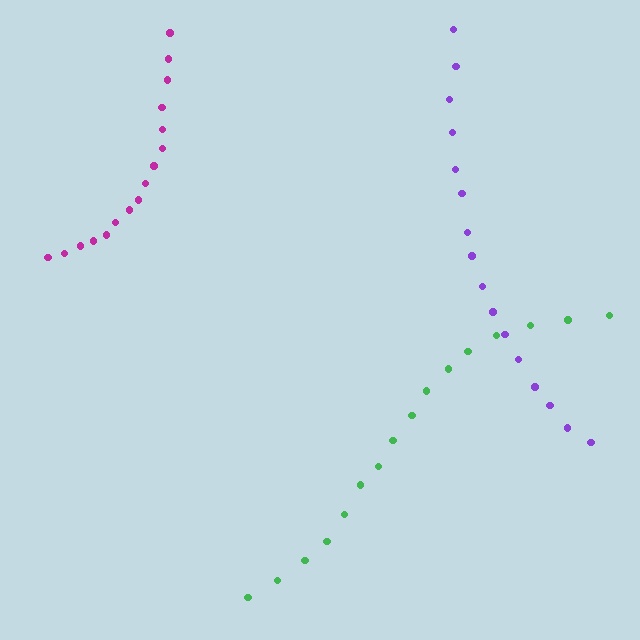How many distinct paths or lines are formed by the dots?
There are 3 distinct paths.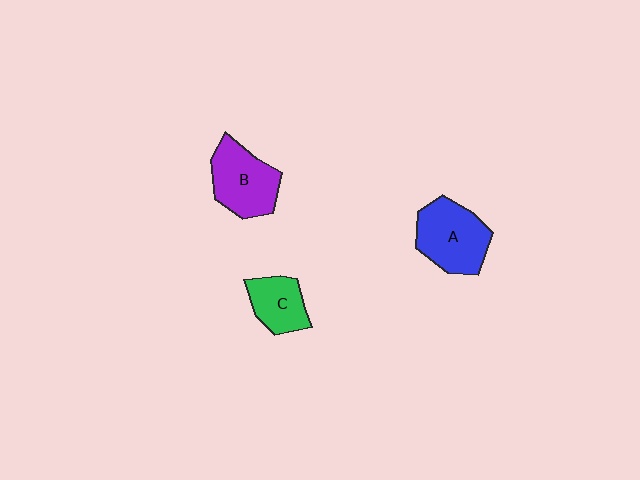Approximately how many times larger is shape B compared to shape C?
Approximately 1.4 times.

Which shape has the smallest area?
Shape C (green).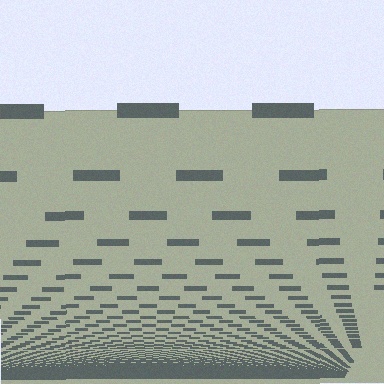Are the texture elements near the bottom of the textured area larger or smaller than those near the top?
Smaller. The gradient is inverted — elements near the bottom are smaller and denser.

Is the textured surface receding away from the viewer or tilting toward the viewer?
The surface appears to tilt toward the viewer. Texture elements get larger and sparser toward the top.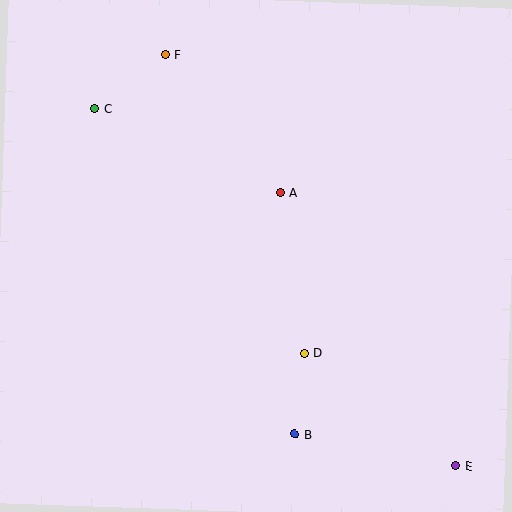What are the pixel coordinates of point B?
Point B is at (295, 434).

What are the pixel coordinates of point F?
Point F is at (165, 54).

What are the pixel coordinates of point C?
Point C is at (95, 108).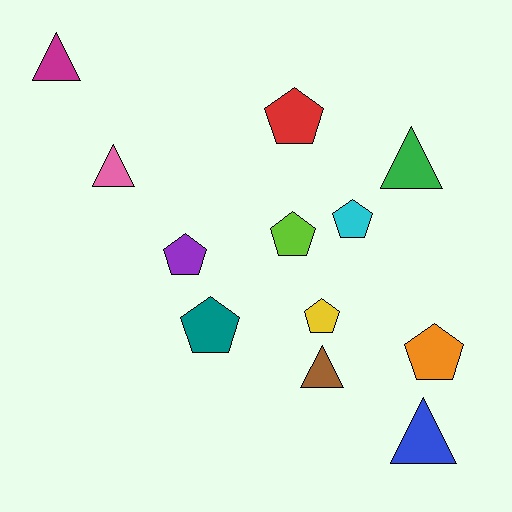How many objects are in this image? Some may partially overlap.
There are 12 objects.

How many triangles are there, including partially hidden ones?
There are 5 triangles.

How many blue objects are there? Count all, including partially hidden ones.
There is 1 blue object.